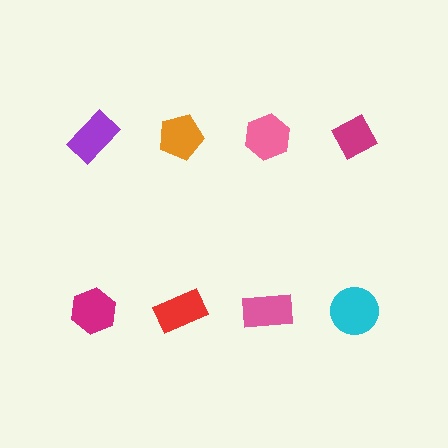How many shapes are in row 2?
4 shapes.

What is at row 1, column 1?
A purple rectangle.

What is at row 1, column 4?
A magenta diamond.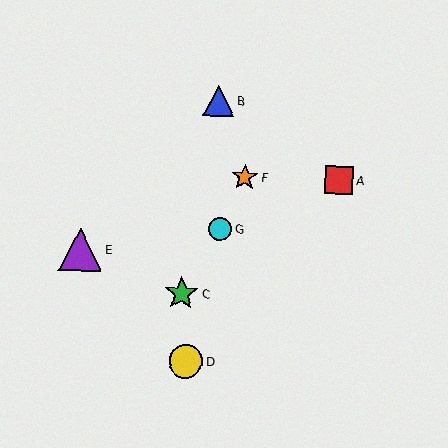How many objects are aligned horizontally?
2 objects (A, F) are aligned horizontally.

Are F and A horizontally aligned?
Yes, both are at y≈177.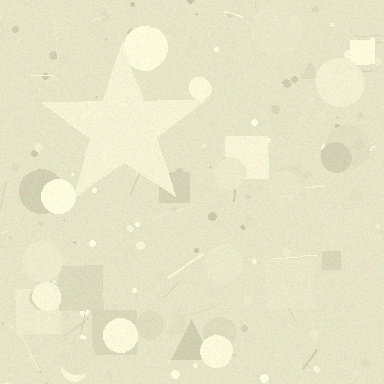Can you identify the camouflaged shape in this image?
The camouflaged shape is a star.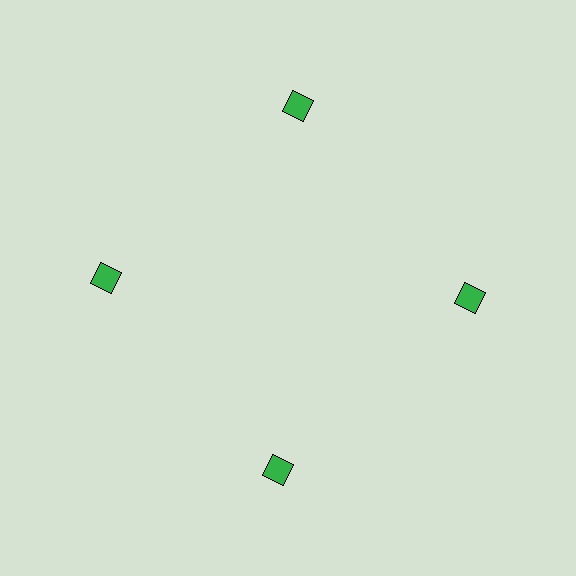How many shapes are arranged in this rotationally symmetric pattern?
There are 4 shapes, arranged in 4 groups of 1.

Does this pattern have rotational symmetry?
Yes, this pattern has 4-fold rotational symmetry. It looks the same after rotating 90 degrees around the center.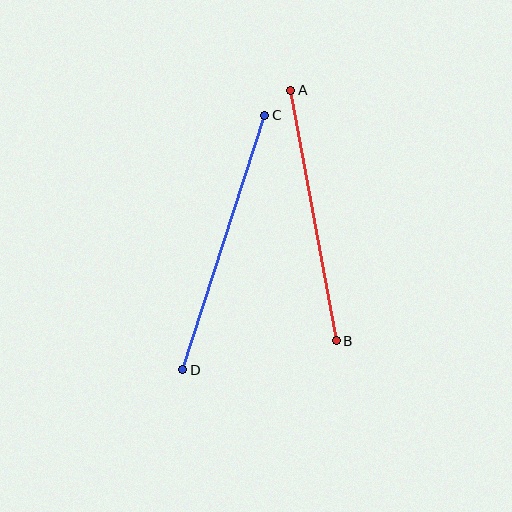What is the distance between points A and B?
The distance is approximately 255 pixels.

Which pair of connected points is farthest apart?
Points C and D are farthest apart.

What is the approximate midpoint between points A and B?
The midpoint is at approximately (313, 215) pixels.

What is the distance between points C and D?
The distance is approximately 268 pixels.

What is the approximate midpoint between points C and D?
The midpoint is at approximately (224, 242) pixels.